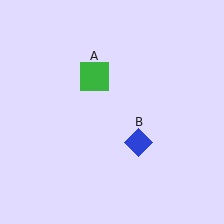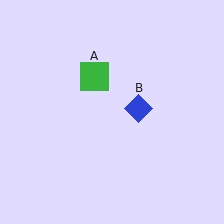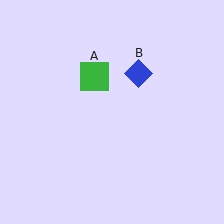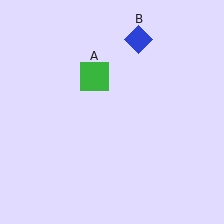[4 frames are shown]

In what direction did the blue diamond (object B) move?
The blue diamond (object B) moved up.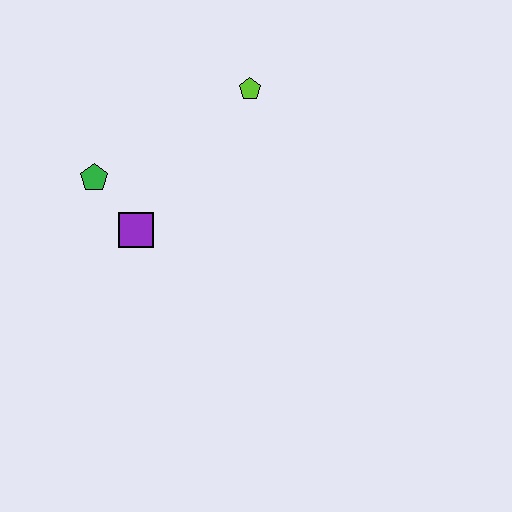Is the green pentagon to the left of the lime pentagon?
Yes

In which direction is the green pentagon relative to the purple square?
The green pentagon is above the purple square.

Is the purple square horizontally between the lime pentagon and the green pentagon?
Yes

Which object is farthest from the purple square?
The lime pentagon is farthest from the purple square.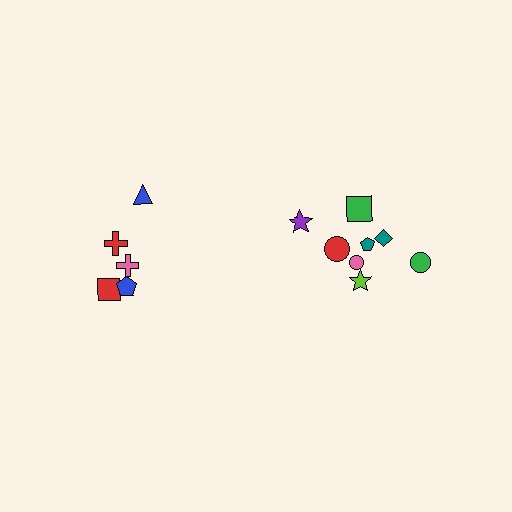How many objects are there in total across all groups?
There are 13 objects.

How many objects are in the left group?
There are 5 objects.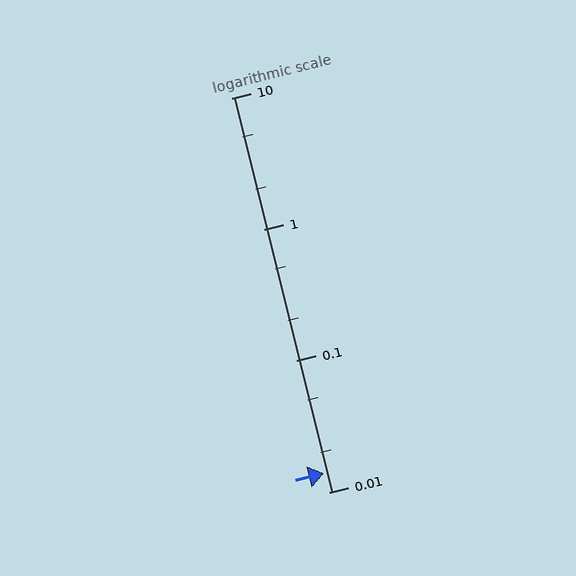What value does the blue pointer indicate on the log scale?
The pointer indicates approximately 0.014.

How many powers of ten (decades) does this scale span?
The scale spans 3 decades, from 0.01 to 10.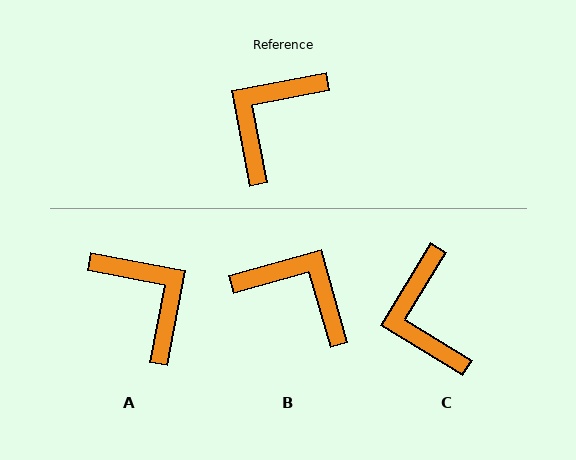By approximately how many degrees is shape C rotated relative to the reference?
Approximately 48 degrees counter-clockwise.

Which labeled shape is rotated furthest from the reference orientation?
A, about 112 degrees away.